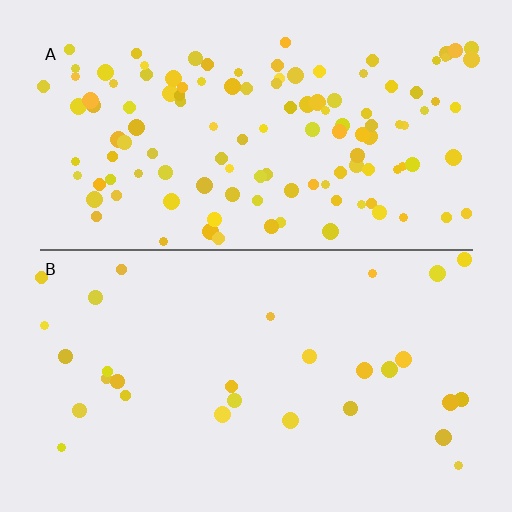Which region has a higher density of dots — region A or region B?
A (the top).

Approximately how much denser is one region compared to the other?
Approximately 4.1× — region A over region B.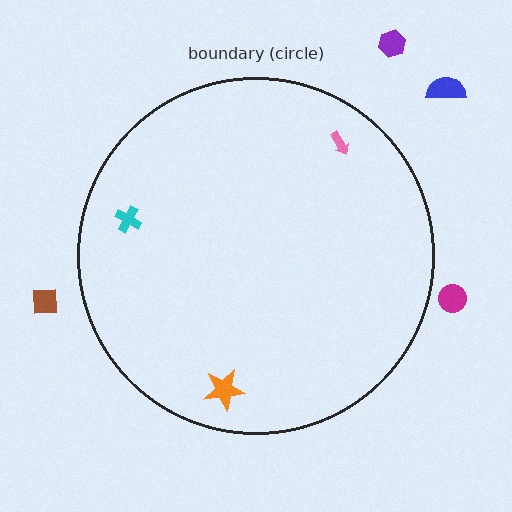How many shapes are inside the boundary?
3 inside, 4 outside.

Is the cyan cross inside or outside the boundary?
Inside.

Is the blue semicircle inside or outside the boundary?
Outside.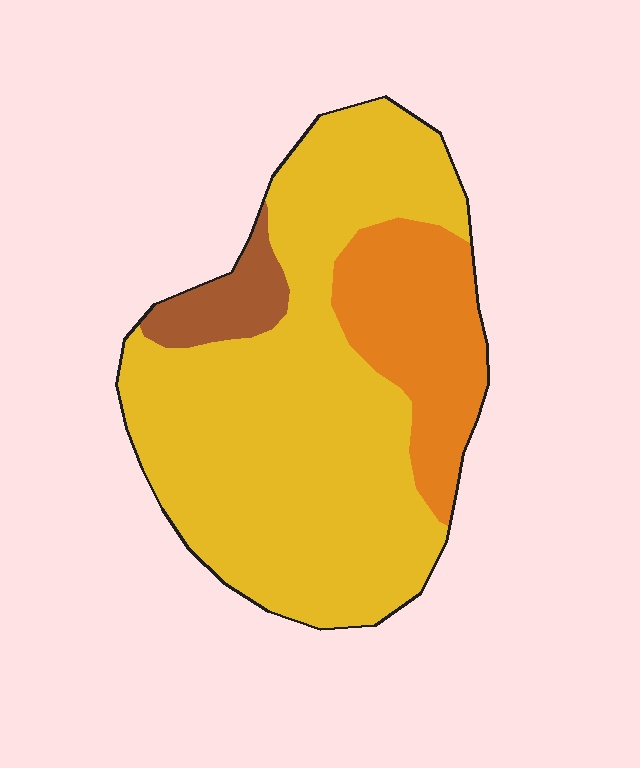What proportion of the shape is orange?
Orange covers around 20% of the shape.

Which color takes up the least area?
Brown, at roughly 5%.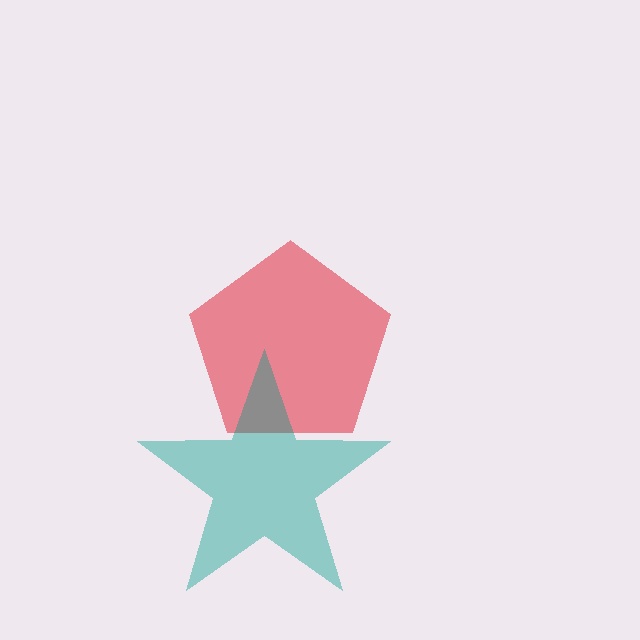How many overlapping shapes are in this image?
There are 2 overlapping shapes in the image.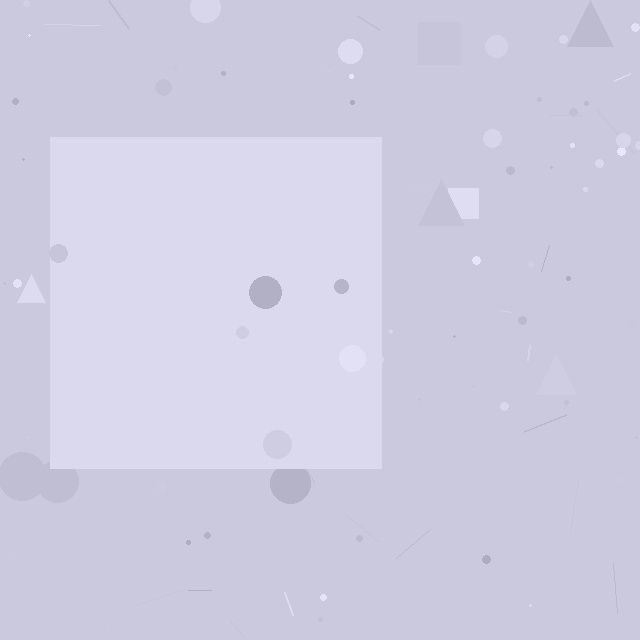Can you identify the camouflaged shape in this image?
The camouflaged shape is a square.